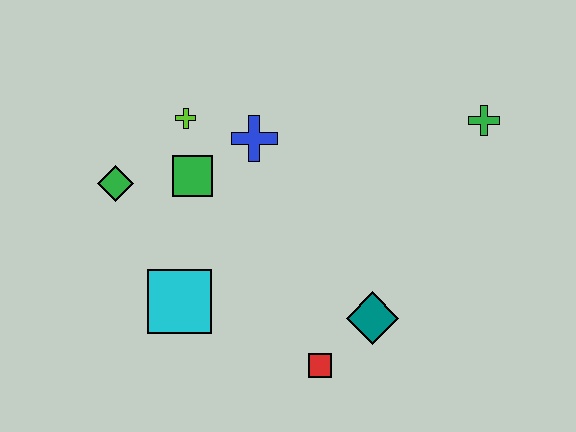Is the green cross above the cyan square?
Yes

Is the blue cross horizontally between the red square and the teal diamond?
No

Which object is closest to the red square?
The teal diamond is closest to the red square.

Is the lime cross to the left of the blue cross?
Yes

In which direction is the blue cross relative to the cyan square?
The blue cross is above the cyan square.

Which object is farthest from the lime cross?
The green cross is farthest from the lime cross.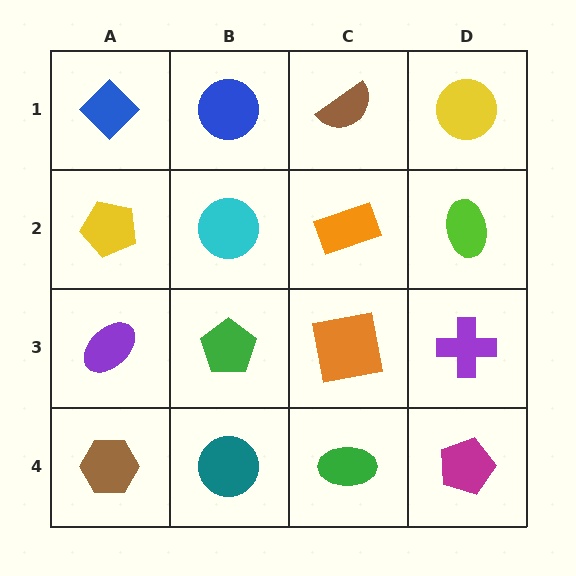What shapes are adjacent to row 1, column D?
A lime ellipse (row 2, column D), a brown semicircle (row 1, column C).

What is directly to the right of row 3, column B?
An orange square.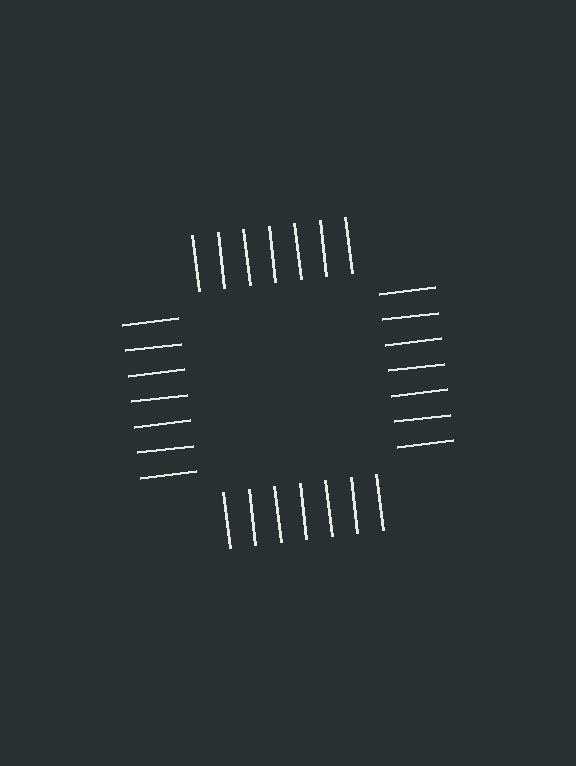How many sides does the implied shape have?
4 sides — the line-ends trace a square.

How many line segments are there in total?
28 — 7 along each of the 4 edges.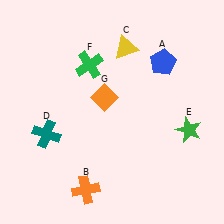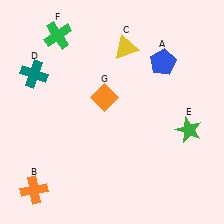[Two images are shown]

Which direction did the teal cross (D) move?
The teal cross (D) moved up.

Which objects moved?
The objects that moved are: the orange cross (B), the teal cross (D), the green cross (F).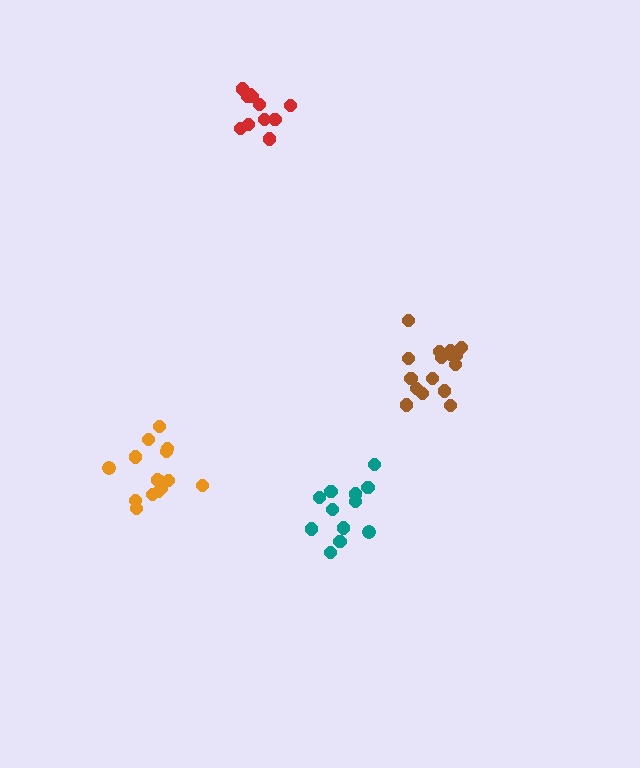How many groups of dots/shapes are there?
There are 4 groups.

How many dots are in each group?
Group 1: 12 dots, Group 2: 16 dots, Group 3: 15 dots, Group 4: 11 dots (54 total).